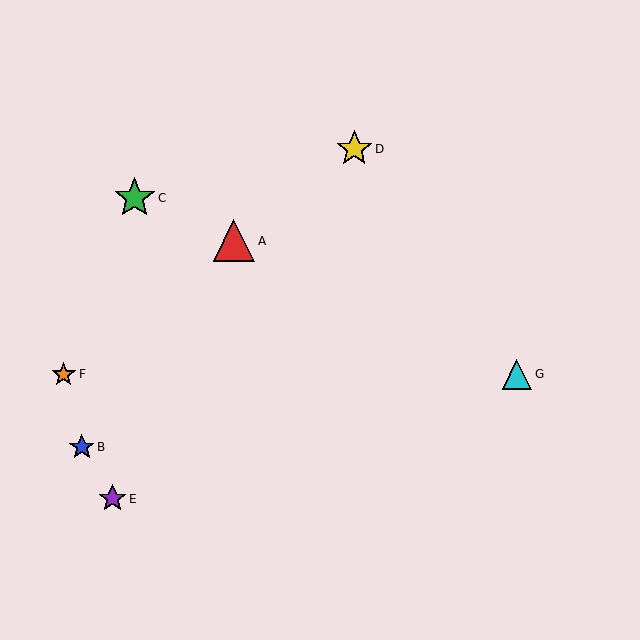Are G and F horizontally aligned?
Yes, both are at y≈374.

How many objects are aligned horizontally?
2 objects (F, G) are aligned horizontally.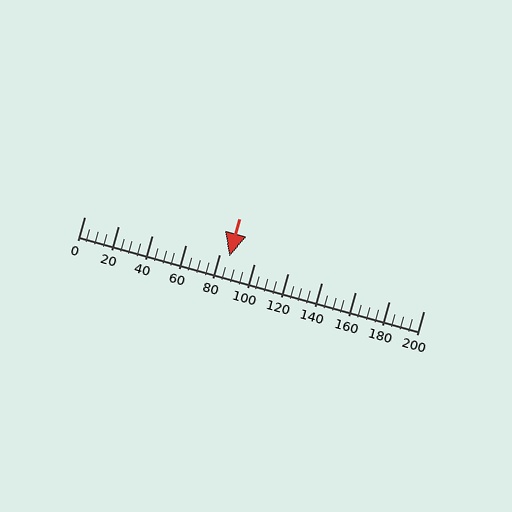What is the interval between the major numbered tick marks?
The major tick marks are spaced 20 units apart.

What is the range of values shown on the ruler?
The ruler shows values from 0 to 200.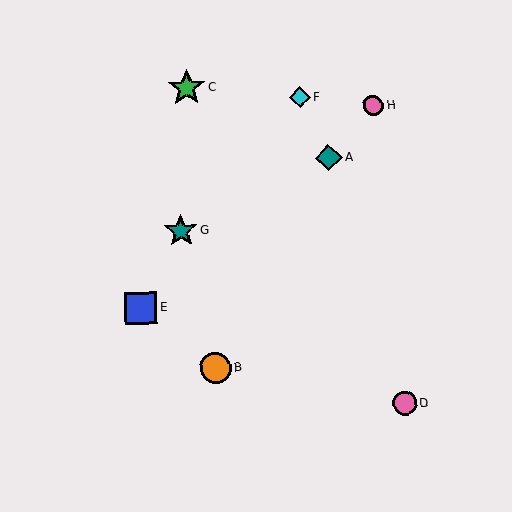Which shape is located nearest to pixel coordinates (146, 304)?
The blue square (labeled E) at (141, 308) is nearest to that location.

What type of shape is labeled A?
Shape A is a teal diamond.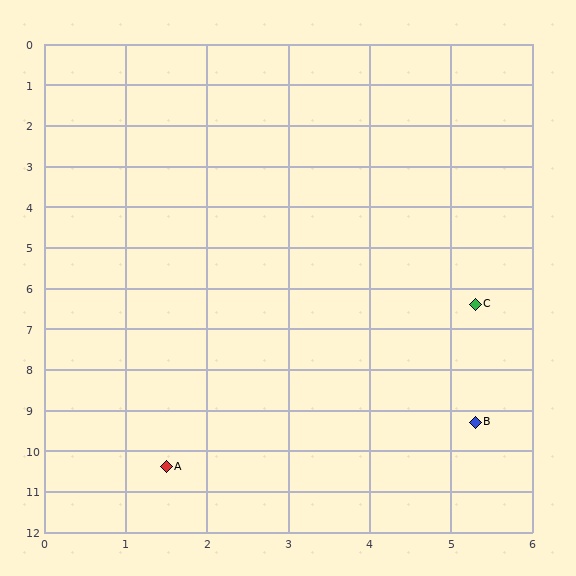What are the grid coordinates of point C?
Point C is at approximately (5.3, 6.4).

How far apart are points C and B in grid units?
Points C and B are about 2.9 grid units apart.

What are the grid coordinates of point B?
Point B is at approximately (5.3, 9.3).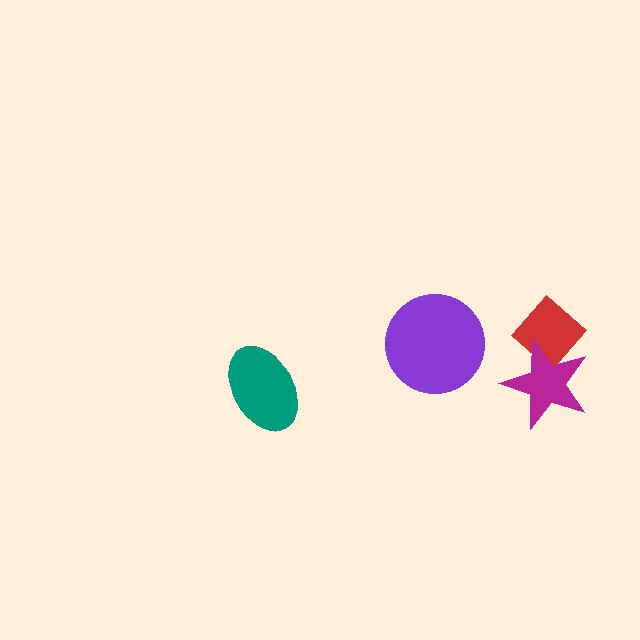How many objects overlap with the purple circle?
0 objects overlap with the purple circle.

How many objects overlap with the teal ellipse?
0 objects overlap with the teal ellipse.